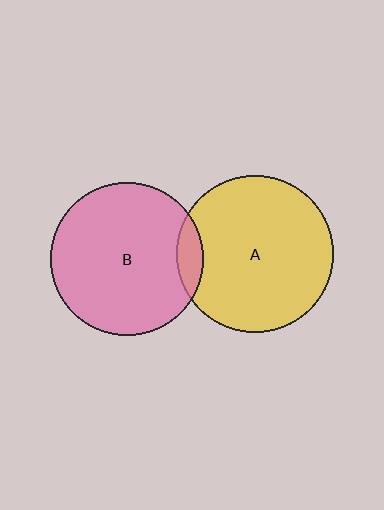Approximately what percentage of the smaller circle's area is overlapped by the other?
Approximately 10%.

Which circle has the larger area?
Circle A (yellow).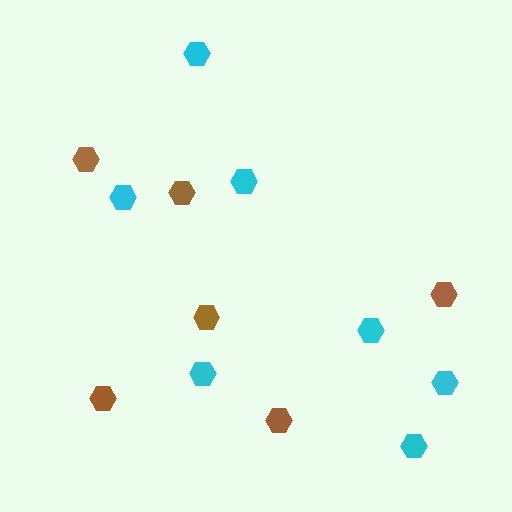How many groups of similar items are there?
There are 2 groups: one group of cyan hexagons (7) and one group of brown hexagons (6).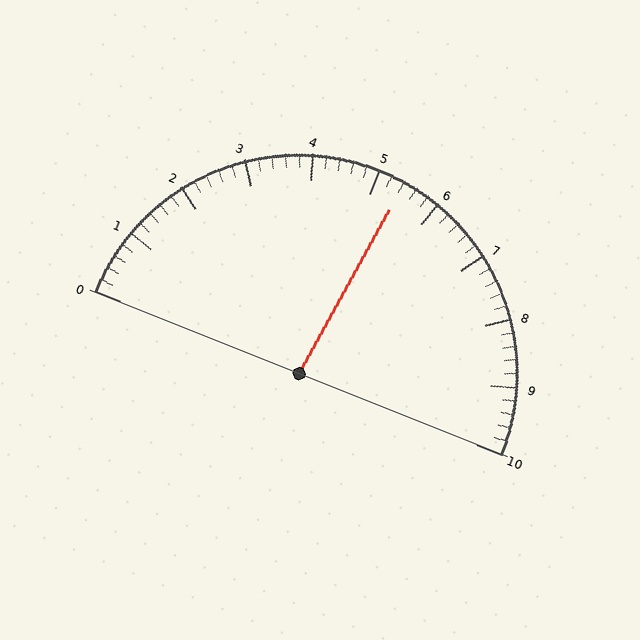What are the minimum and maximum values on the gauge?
The gauge ranges from 0 to 10.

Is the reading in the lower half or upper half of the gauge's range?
The reading is in the upper half of the range (0 to 10).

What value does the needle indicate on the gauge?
The needle indicates approximately 5.4.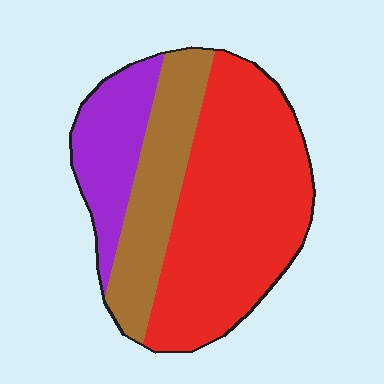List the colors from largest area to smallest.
From largest to smallest: red, brown, purple.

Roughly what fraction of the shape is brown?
Brown covers 25% of the shape.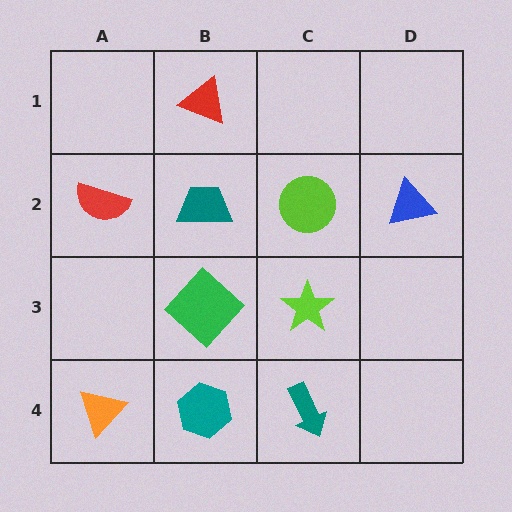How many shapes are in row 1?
1 shape.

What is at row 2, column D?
A blue triangle.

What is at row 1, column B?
A red triangle.